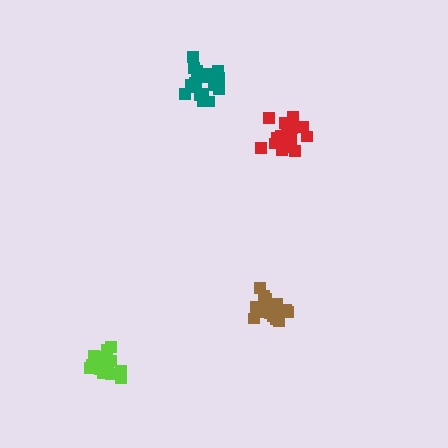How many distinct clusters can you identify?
There are 4 distinct clusters.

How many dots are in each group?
Group 1: 18 dots, Group 2: 21 dots, Group 3: 16 dots, Group 4: 19 dots (74 total).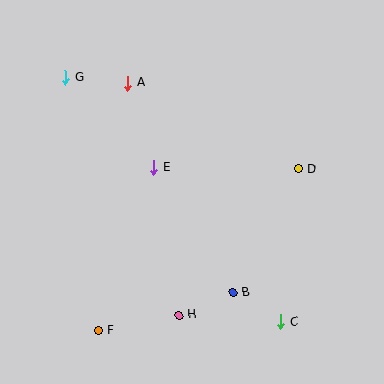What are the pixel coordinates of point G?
Point G is at (66, 77).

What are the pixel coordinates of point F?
Point F is at (98, 331).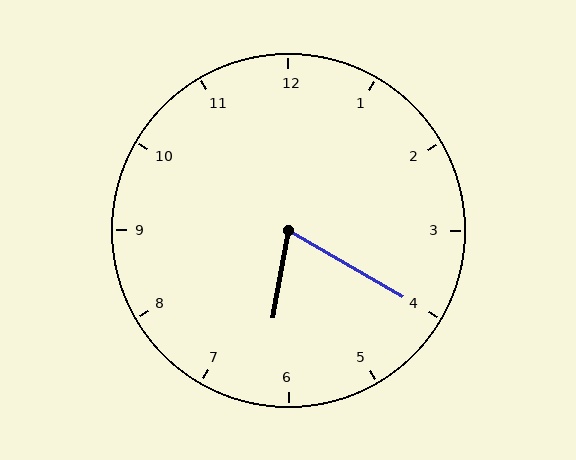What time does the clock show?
6:20.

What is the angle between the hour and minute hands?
Approximately 70 degrees.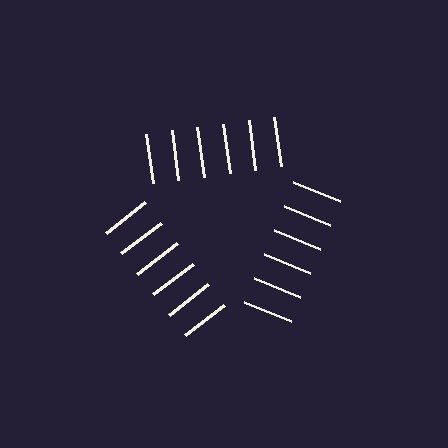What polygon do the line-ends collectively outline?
An illusory triangle — the line segments terminate on its edges but no continuous stroke is drawn.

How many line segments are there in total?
18 — 6 along each of the 3 edges.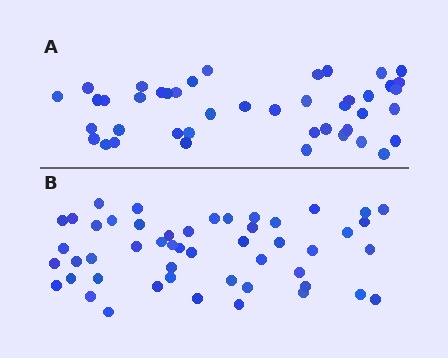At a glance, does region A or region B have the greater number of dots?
Region B (the bottom region) has more dots.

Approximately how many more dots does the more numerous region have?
Region B has roughly 8 or so more dots than region A.